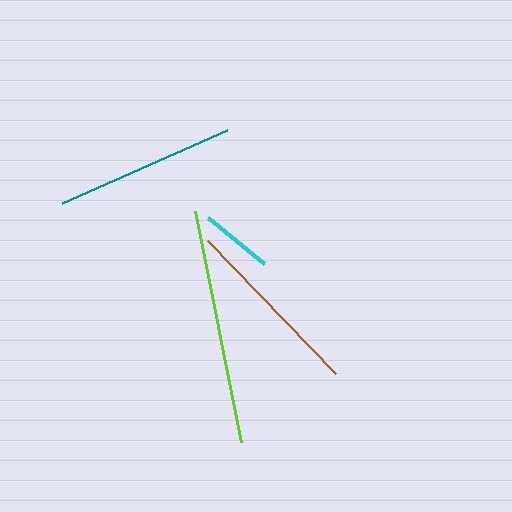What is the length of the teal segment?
The teal segment is approximately 181 pixels long.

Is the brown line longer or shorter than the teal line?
The brown line is longer than the teal line.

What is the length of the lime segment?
The lime segment is approximately 236 pixels long.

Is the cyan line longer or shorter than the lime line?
The lime line is longer than the cyan line.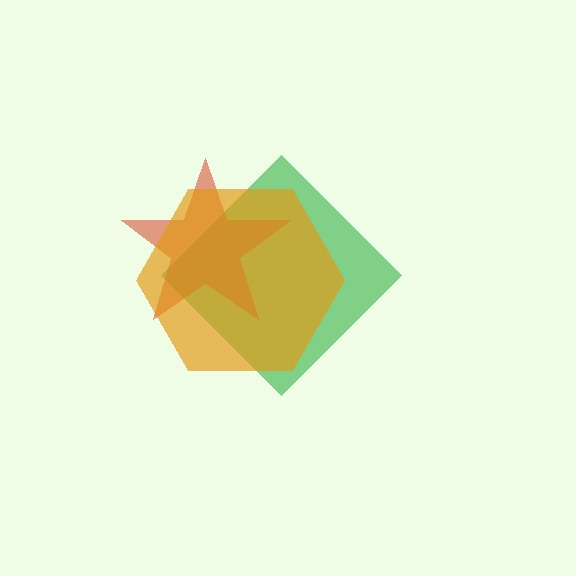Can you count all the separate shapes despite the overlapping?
Yes, there are 3 separate shapes.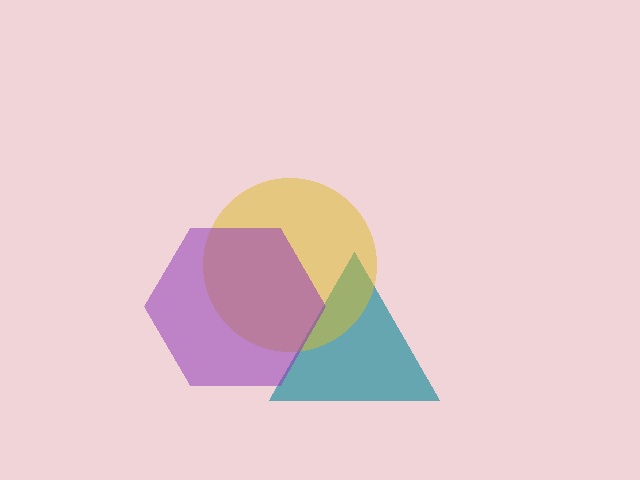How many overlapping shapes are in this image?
There are 3 overlapping shapes in the image.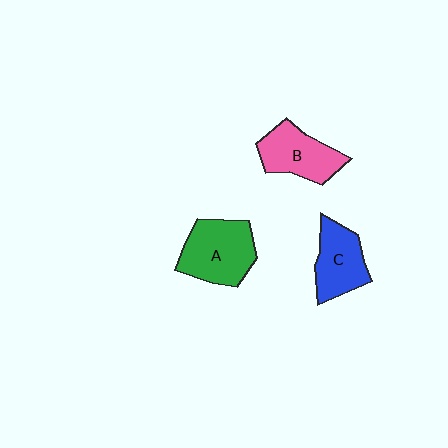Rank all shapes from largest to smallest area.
From largest to smallest: A (green), B (pink), C (blue).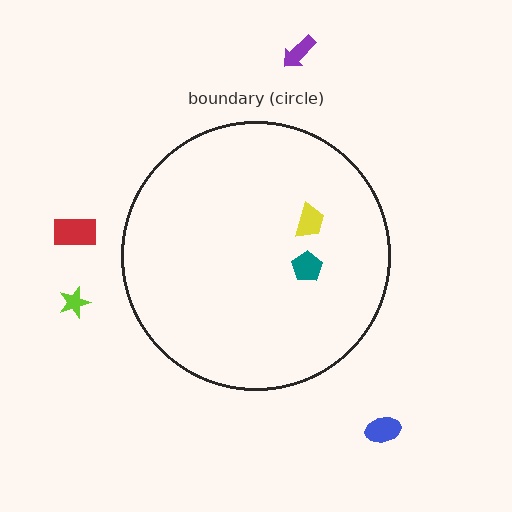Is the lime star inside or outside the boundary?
Outside.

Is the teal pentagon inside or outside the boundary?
Inside.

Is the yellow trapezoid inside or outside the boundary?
Inside.